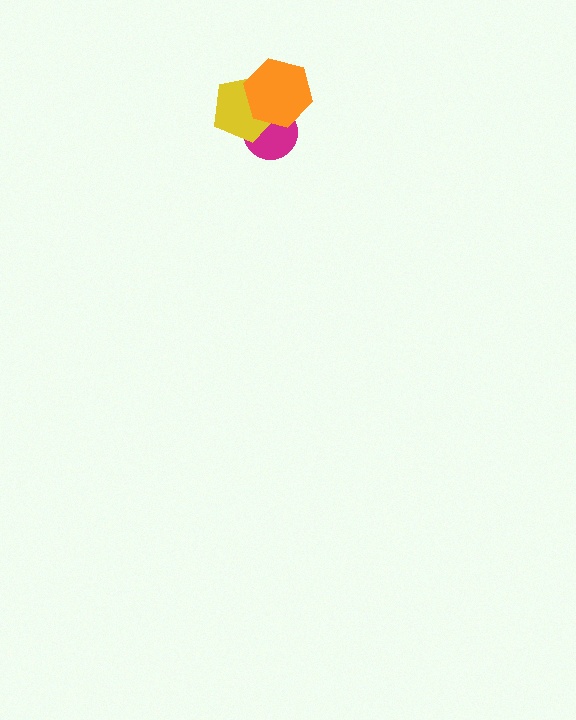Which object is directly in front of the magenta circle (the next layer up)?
The yellow pentagon is directly in front of the magenta circle.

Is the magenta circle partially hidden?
Yes, it is partially covered by another shape.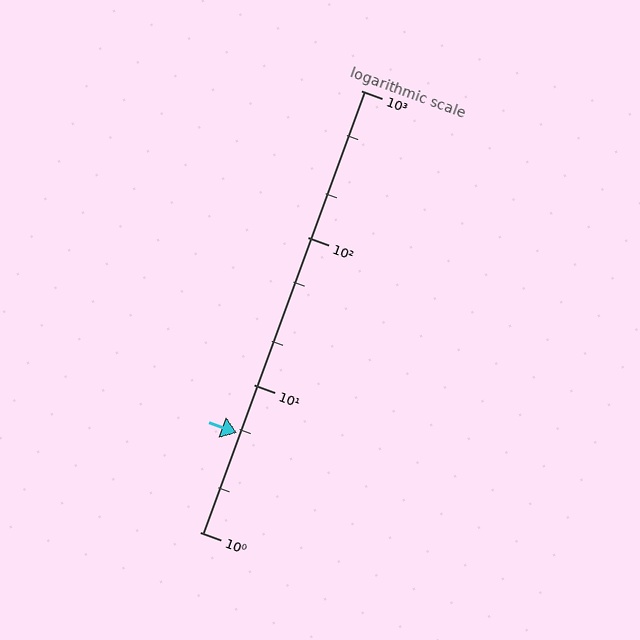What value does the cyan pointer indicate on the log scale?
The pointer indicates approximately 4.7.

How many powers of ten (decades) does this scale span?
The scale spans 3 decades, from 1 to 1000.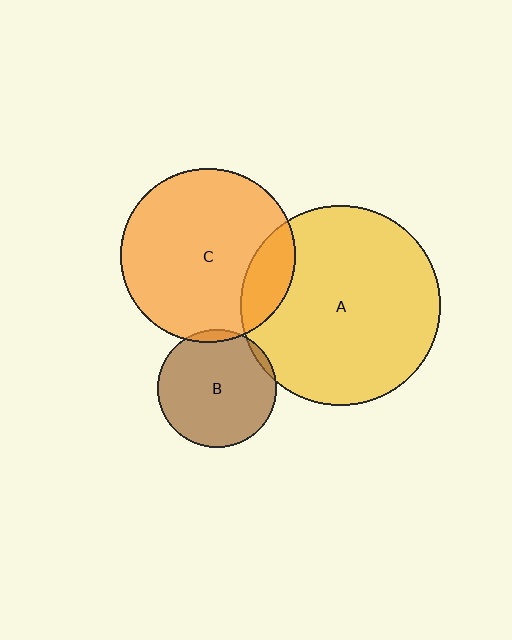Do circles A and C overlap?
Yes.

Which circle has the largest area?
Circle A (yellow).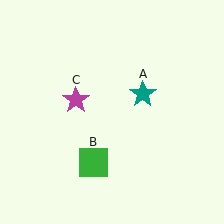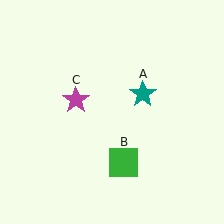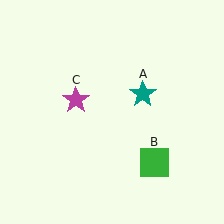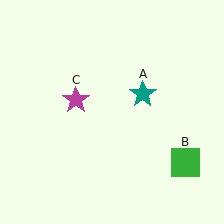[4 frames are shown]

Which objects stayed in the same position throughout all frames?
Teal star (object A) and magenta star (object C) remained stationary.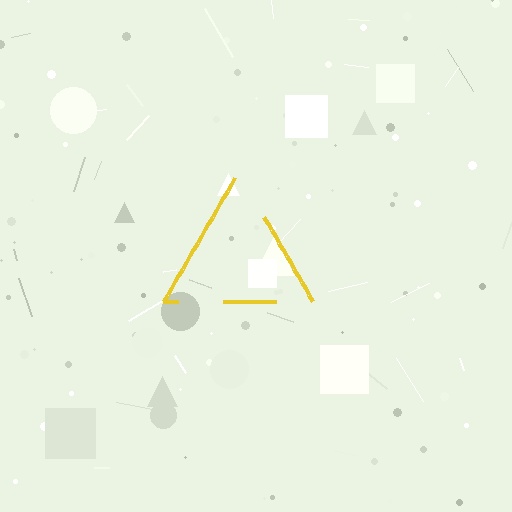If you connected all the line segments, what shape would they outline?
They would outline a triangle.